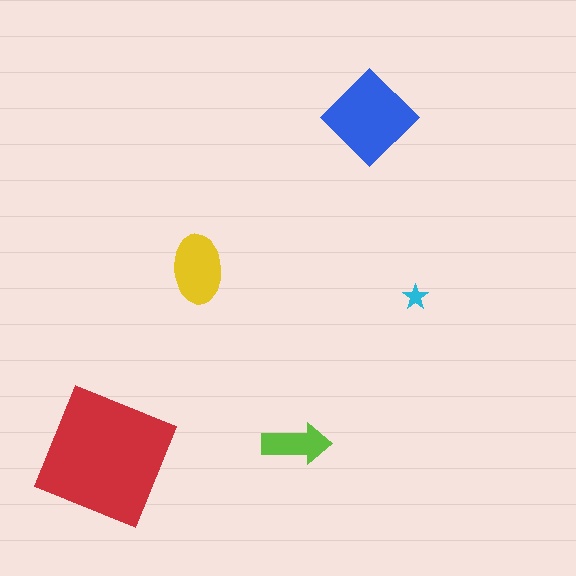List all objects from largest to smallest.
The red square, the blue diamond, the yellow ellipse, the lime arrow, the cyan star.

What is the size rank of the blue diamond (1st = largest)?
2nd.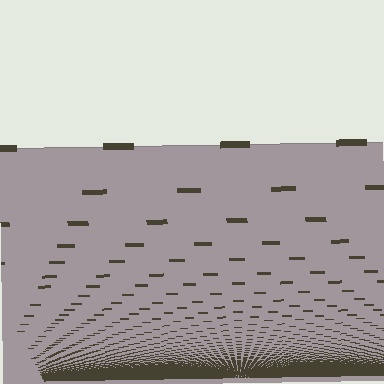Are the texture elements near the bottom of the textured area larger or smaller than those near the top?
Smaller. The gradient is inverted — elements near the bottom are smaller and denser.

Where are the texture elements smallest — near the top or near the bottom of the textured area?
Near the bottom.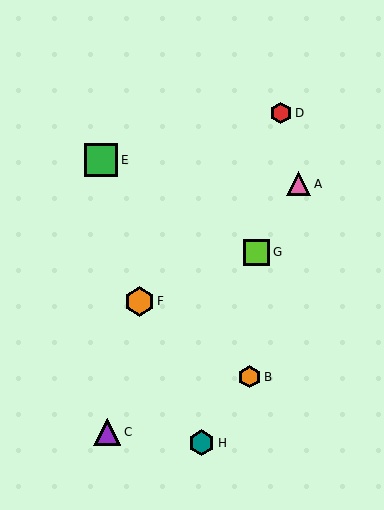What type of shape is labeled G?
Shape G is a lime square.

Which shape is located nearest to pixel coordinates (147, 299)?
The orange hexagon (labeled F) at (139, 301) is nearest to that location.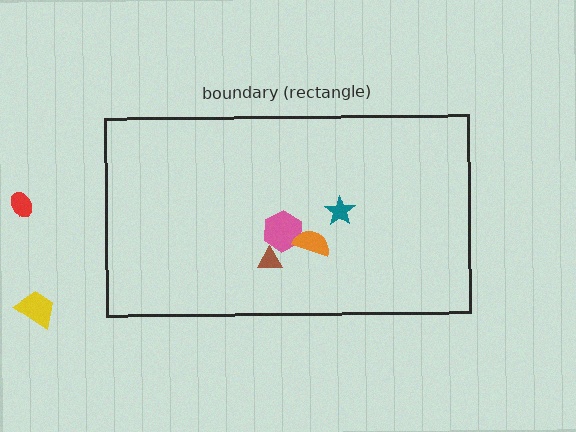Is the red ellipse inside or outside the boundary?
Outside.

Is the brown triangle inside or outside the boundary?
Inside.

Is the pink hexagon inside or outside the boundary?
Inside.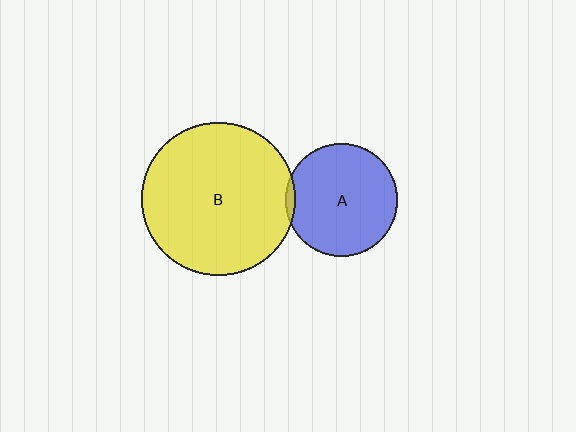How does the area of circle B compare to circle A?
Approximately 1.9 times.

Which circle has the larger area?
Circle B (yellow).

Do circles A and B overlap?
Yes.